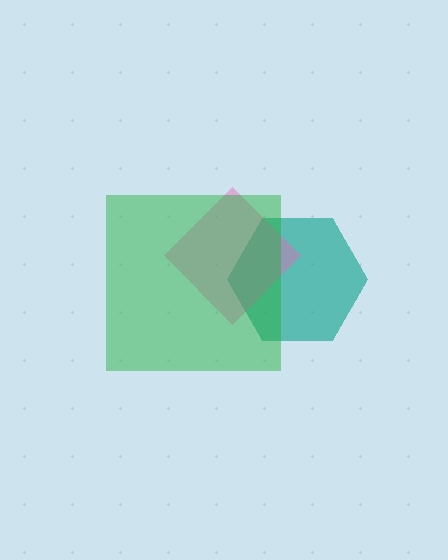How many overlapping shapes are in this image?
There are 3 overlapping shapes in the image.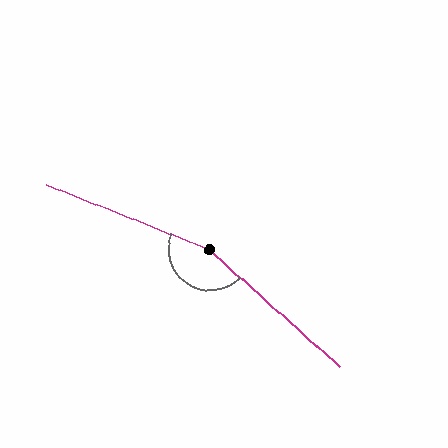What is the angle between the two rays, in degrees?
Approximately 160 degrees.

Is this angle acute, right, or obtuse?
It is obtuse.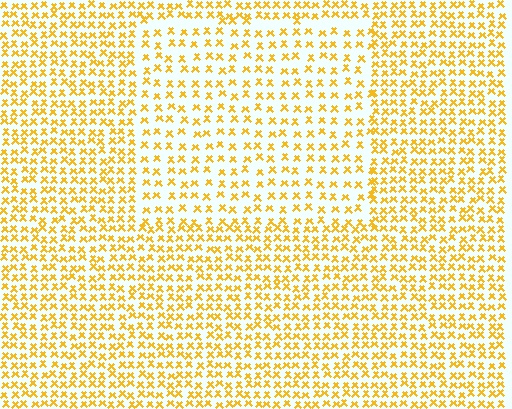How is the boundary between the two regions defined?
The boundary is defined by a change in element density (approximately 1.7x ratio). All elements are the same color, size, and shape.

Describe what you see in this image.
The image contains small yellow elements arranged at two different densities. A rectangle-shaped region is visible where the elements are less densely packed than the surrounding area.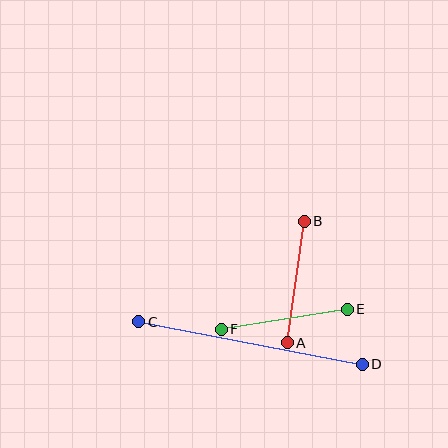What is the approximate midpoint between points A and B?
The midpoint is at approximately (296, 282) pixels.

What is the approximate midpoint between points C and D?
The midpoint is at approximately (251, 343) pixels.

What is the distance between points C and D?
The distance is approximately 228 pixels.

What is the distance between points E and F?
The distance is approximately 128 pixels.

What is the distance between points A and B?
The distance is approximately 122 pixels.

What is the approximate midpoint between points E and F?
The midpoint is at approximately (284, 319) pixels.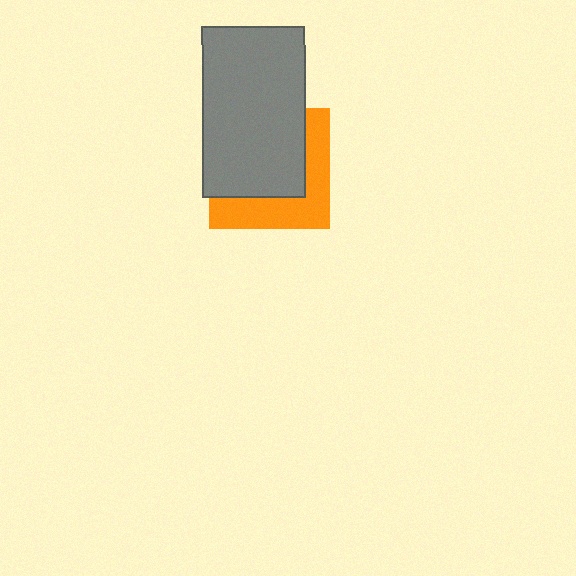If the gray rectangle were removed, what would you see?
You would see the complete orange square.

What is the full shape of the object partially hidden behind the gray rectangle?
The partially hidden object is an orange square.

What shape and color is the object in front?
The object in front is a gray rectangle.